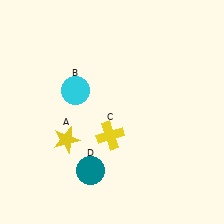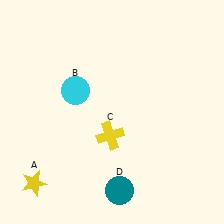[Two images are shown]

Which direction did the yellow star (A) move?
The yellow star (A) moved down.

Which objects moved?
The objects that moved are: the yellow star (A), the teal circle (D).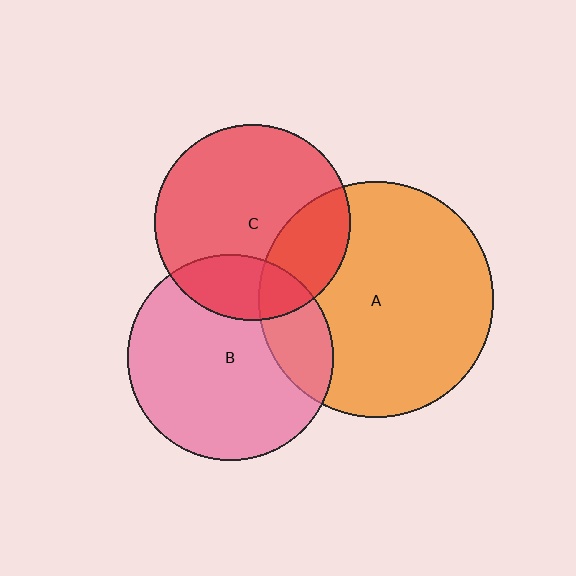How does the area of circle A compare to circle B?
Approximately 1.3 times.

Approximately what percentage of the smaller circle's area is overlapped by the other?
Approximately 20%.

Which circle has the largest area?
Circle A (orange).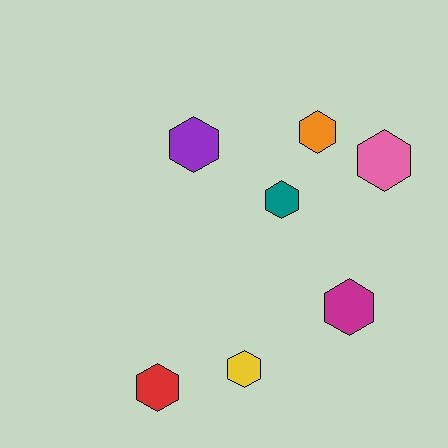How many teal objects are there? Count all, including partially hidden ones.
There is 1 teal object.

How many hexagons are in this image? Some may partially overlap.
There are 7 hexagons.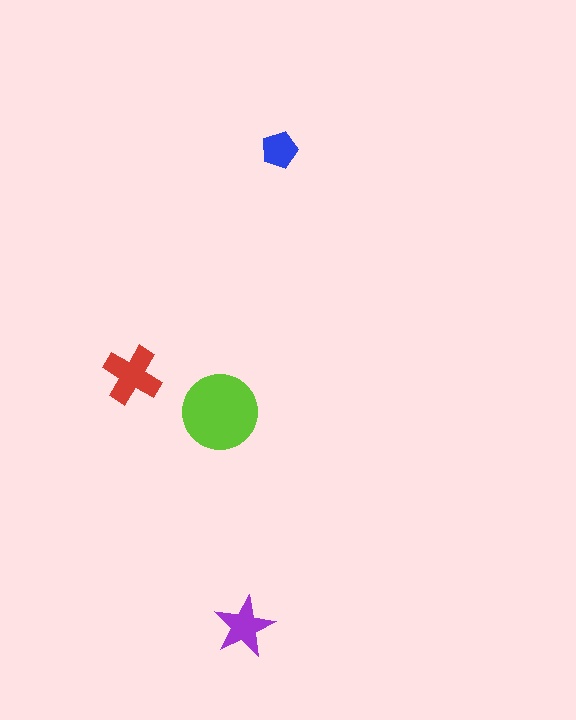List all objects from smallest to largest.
The blue pentagon, the purple star, the red cross, the lime circle.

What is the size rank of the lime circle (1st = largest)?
1st.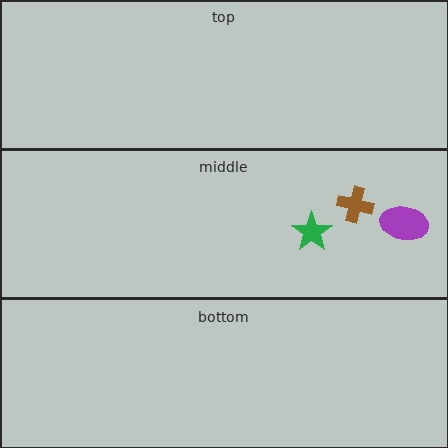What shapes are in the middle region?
The green star, the purple ellipse, the brown cross.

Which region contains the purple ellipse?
The middle region.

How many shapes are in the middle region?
3.